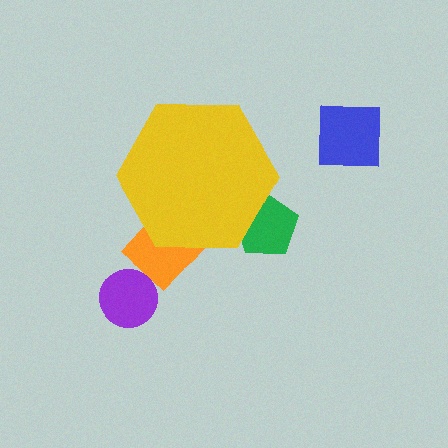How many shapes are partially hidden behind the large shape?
2 shapes are partially hidden.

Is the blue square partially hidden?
No, the blue square is fully visible.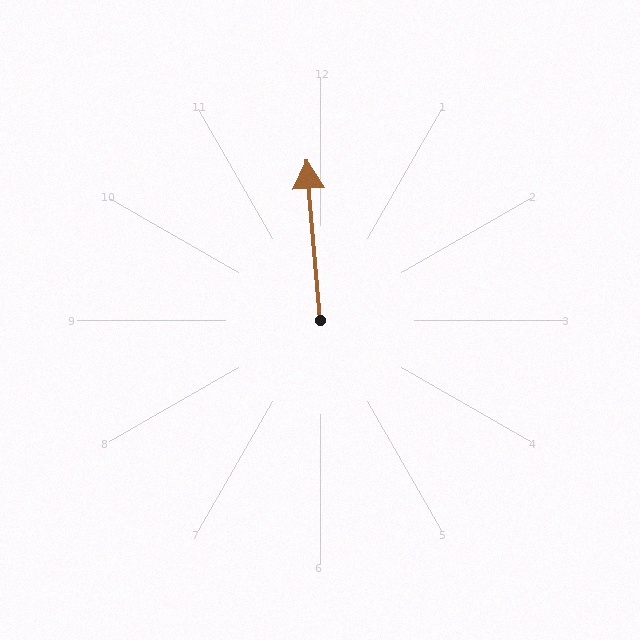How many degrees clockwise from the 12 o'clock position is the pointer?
Approximately 355 degrees.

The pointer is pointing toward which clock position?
Roughly 12 o'clock.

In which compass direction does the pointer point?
North.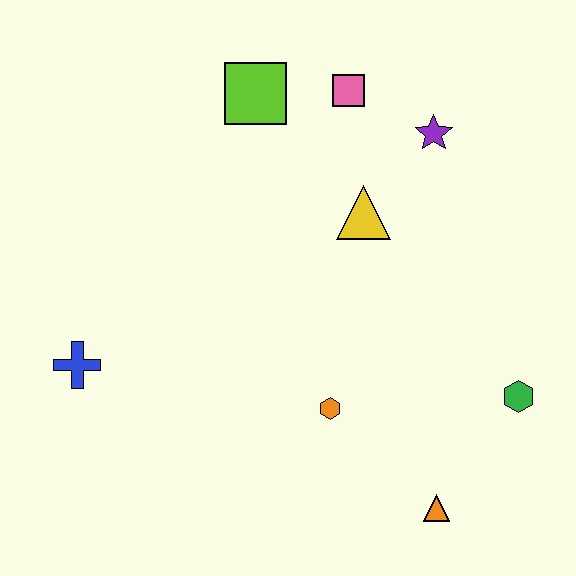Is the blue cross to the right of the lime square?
No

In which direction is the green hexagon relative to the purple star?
The green hexagon is below the purple star.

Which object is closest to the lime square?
The pink square is closest to the lime square.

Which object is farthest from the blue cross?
The green hexagon is farthest from the blue cross.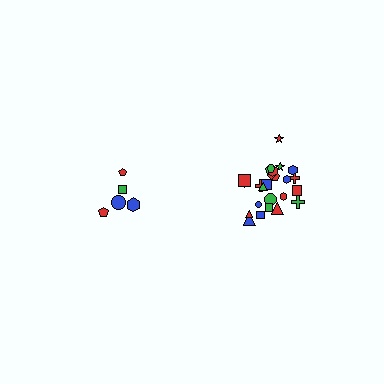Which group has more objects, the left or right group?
The right group.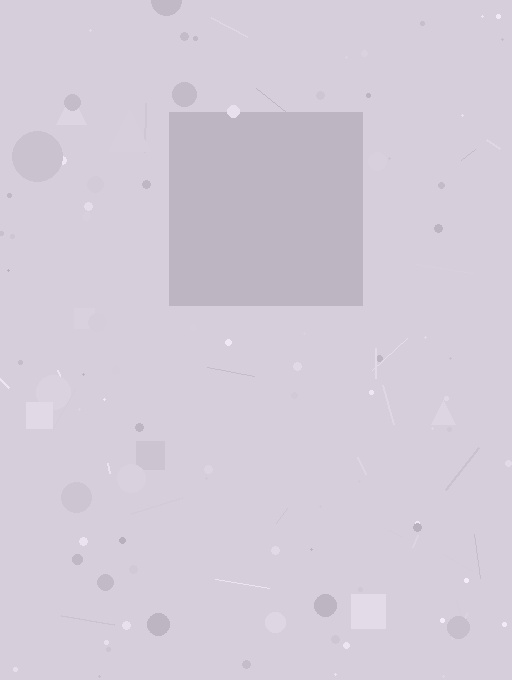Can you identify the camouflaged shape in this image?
The camouflaged shape is a square.